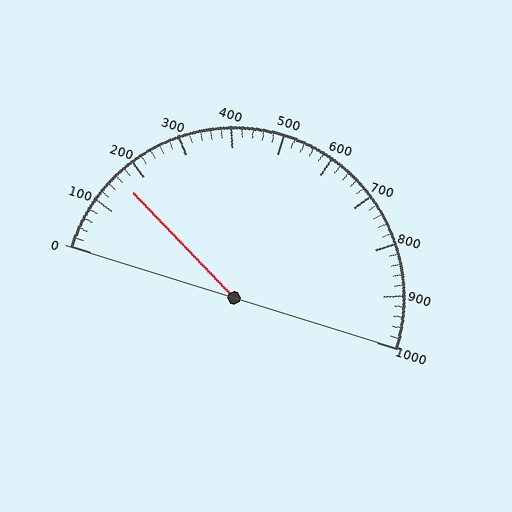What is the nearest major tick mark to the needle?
The nearest major tick mark is 200.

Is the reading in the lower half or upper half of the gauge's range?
The reading is in the lower half of the range (0 to 1000).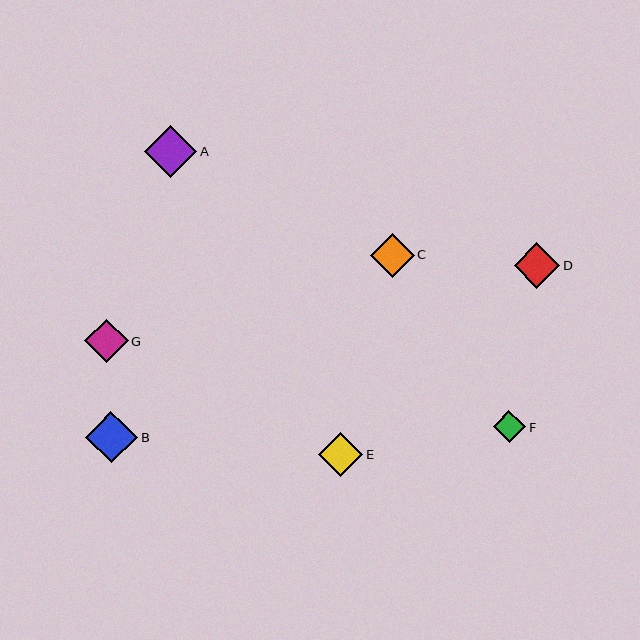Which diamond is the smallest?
Diamond F is the smallest with a size of approximately 32 pixels.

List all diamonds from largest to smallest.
From largest to smallest: A, B, D, E, G, C, F.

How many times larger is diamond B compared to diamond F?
Diamond B is approximately 1.6 times the size of diamond F.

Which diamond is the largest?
Diamond A is the largest with a size of approximately 52 pixels.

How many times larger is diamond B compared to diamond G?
Diamond B is approximately 1.2 times the size of diamond G.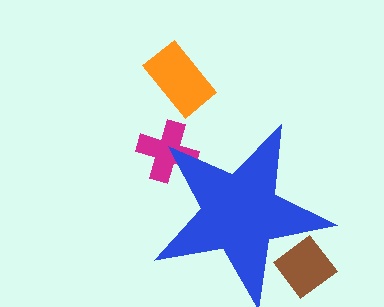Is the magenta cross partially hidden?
Yes, the magenta cross is partially hidden behind the blue star.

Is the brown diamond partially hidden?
Yes, the brown diamond is partially hidden behind the blue star.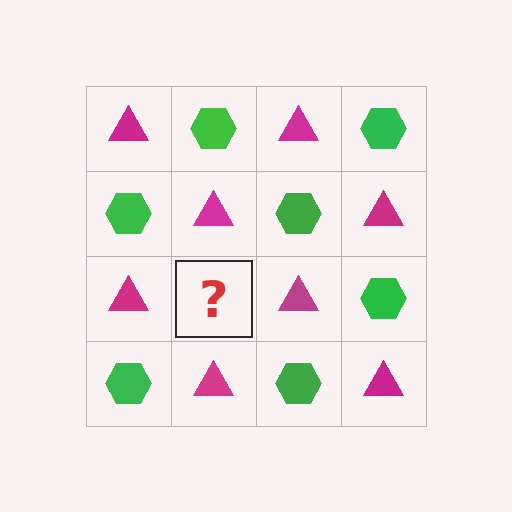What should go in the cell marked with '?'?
The missing cell should contain a green hexagon.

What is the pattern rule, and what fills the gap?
The rule is that it alternates magenta triangle and green hexagon in a checkerboard pattern. The gap should be filled with a green hexagon.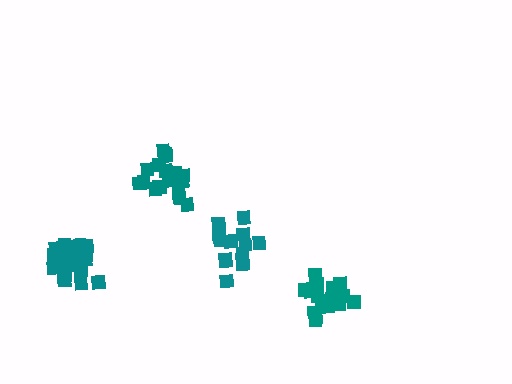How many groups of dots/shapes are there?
There are 4 groups.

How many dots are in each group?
Group 1: 19 dots, Group 2: 14 dots, Group 3: 17 dots, Group 4: 19 dots (69 total).